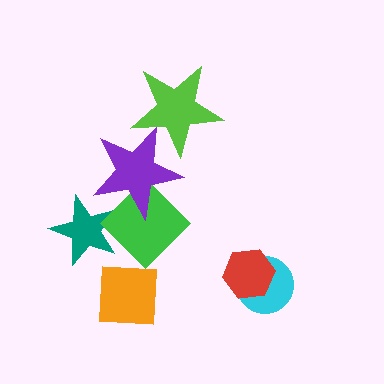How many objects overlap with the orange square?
1 object overlaps with the orange square.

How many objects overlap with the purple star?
3 objects overlap with the purple star.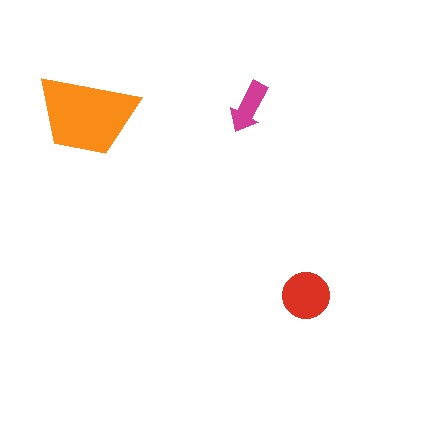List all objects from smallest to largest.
The magenta arrow, the red circle, the orange trapezoid.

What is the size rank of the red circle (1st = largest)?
2nd.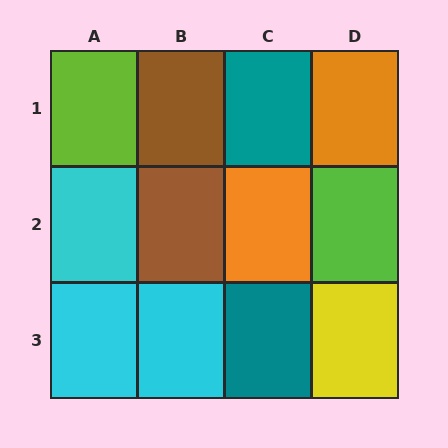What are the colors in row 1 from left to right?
Lime, brown, teal, orange.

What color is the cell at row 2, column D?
Lime.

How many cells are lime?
2 cells are lime.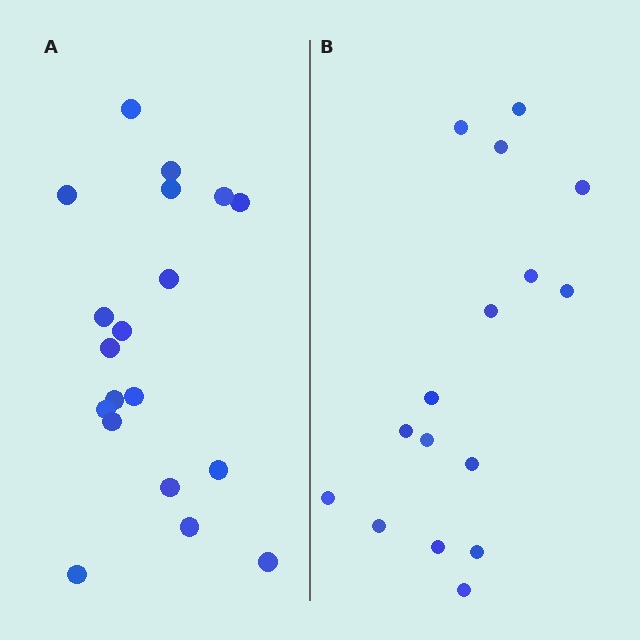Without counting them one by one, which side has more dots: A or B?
Region A (the left region) has more dots.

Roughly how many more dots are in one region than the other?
Region A has just a few more — roughly 2 or 3 more dots than region B.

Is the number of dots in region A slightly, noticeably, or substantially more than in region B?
Region A has only slightly more — the two regions are fairly close. The ratio is roughly 1.2 to 1.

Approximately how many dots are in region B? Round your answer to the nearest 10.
About 20 dots. (The exact count is 16, which rounds to 20.)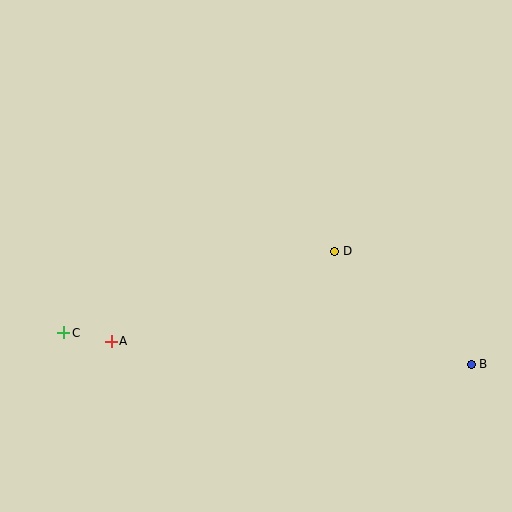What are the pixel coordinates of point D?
Point D is at (335, 252).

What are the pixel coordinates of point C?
Point C is at (64, 333).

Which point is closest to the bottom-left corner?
Point C is closest to the bottom-left corner.